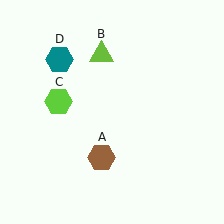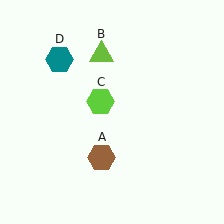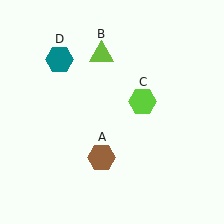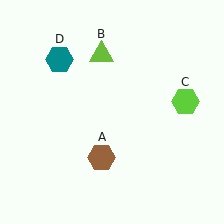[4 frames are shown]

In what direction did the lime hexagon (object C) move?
The lime hexagon (object C) moved right.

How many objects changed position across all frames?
1 object changed position: lime hexagon (object C).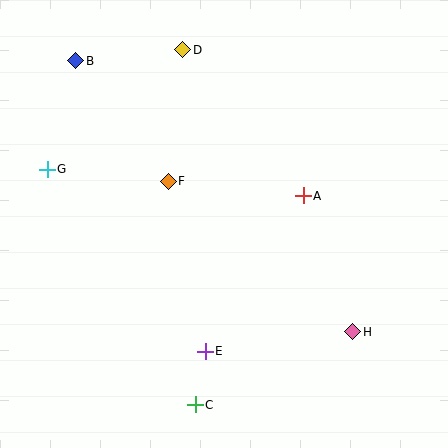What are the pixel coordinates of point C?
Point C is at (195, 405).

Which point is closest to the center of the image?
Point F at (168, 181) is closest to the center.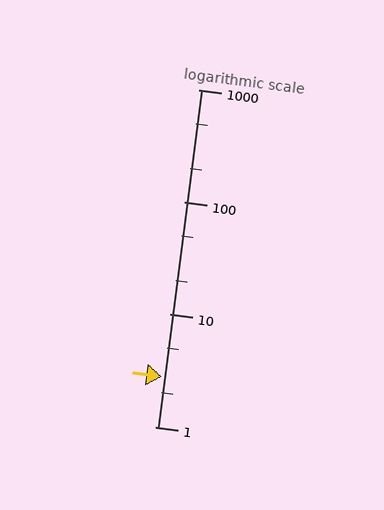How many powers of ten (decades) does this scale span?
The scale spans 3 decades, from 1 to 1000.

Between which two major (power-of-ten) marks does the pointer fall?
The pointer is between 1 and 10.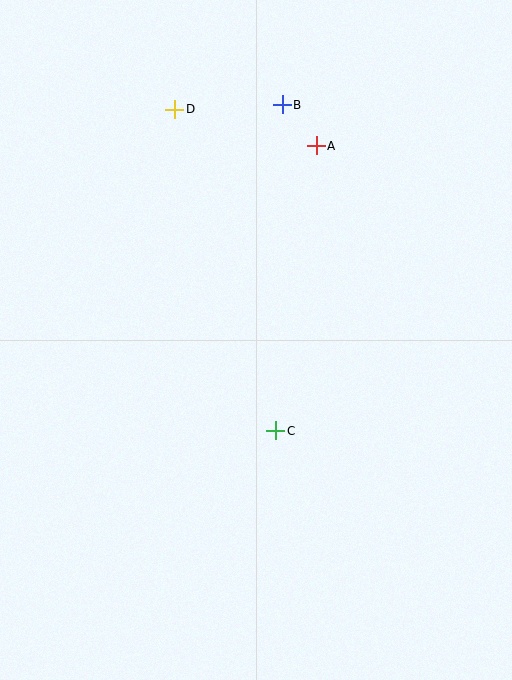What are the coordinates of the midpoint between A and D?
The midpoint between A and D is at (245, 127).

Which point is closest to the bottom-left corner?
Point C is closest to the bottom-left corner.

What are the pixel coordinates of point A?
Point A is at (316, 146).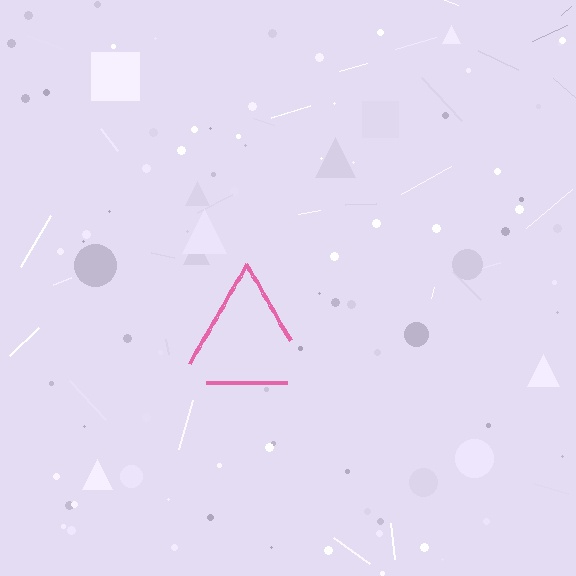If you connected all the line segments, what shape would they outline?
They would outline a triangle.